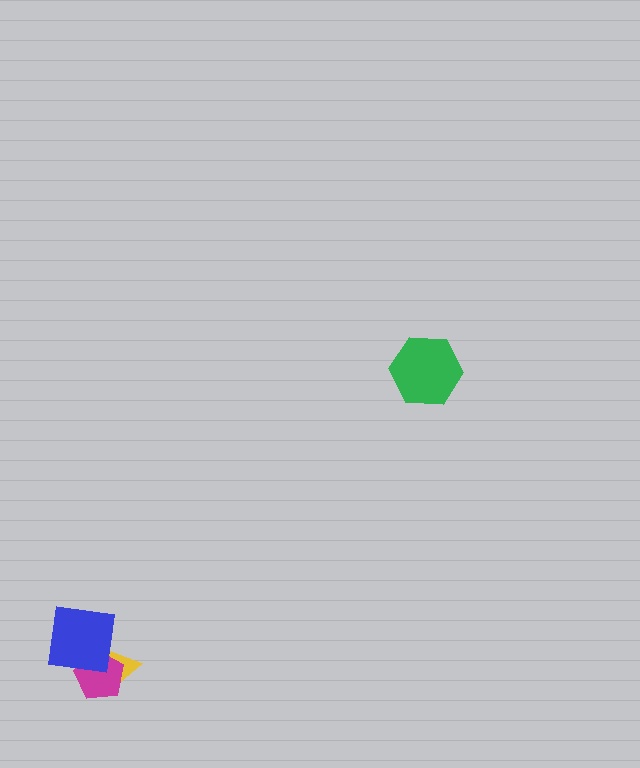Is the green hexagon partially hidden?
No, no other shape covers it.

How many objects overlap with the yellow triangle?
2 objects overlap with the yellow triangle.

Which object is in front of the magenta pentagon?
The blue square is in front of the magenta pentagon.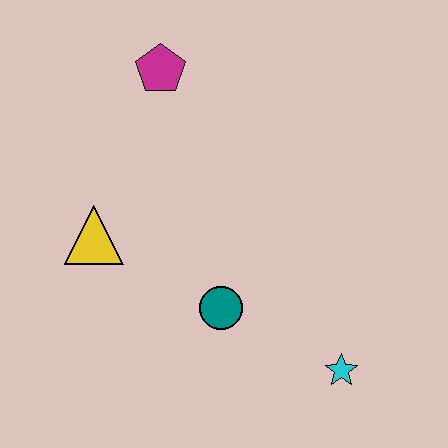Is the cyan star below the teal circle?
Yes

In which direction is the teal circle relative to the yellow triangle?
The teal circle is to the right of the yellow triangle.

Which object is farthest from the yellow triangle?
The cyan star is farthest from the yellow triangle.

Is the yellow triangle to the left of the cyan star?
Yes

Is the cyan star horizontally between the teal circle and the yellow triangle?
No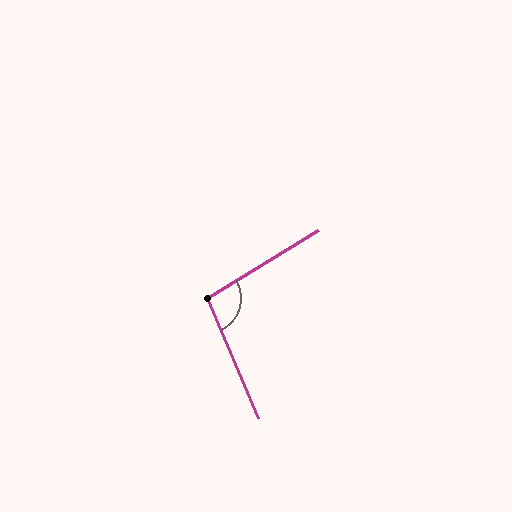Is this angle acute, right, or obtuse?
It is obtuse.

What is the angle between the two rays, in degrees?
Approximately 98 degrees.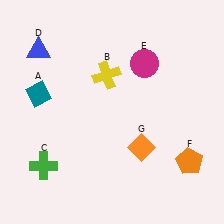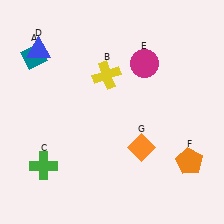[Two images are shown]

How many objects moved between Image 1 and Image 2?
1 object moved between the two images.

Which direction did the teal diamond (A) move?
The teal diamond (A) moved up.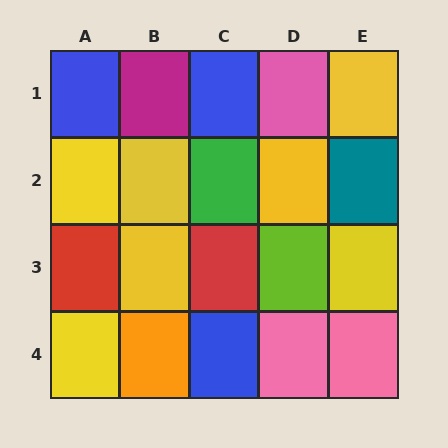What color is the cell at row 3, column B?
Yellow.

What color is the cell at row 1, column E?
Yellow.